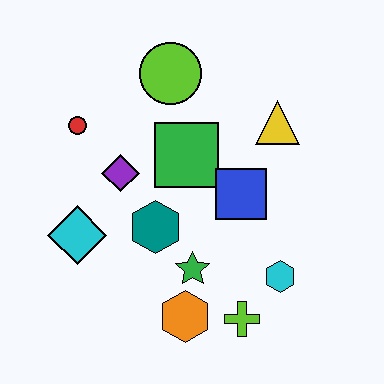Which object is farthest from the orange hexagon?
The lime circle is farthest from the orange hexagon.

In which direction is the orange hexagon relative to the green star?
The orange hexagon is below the green star.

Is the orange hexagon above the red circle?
No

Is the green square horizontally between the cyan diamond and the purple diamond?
No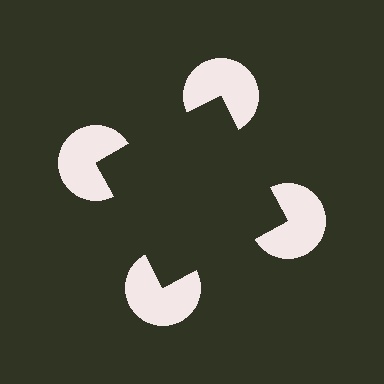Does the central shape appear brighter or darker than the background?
It typically appears slightly darker than the background, even though no actual brightness change is drawn.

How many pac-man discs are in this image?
There are 4 — one at each vertex of the illusory square.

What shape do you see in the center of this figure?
An illusory square — its edges are inferred from the aligned wedge cuts in the pac-man discs, not physically drawn.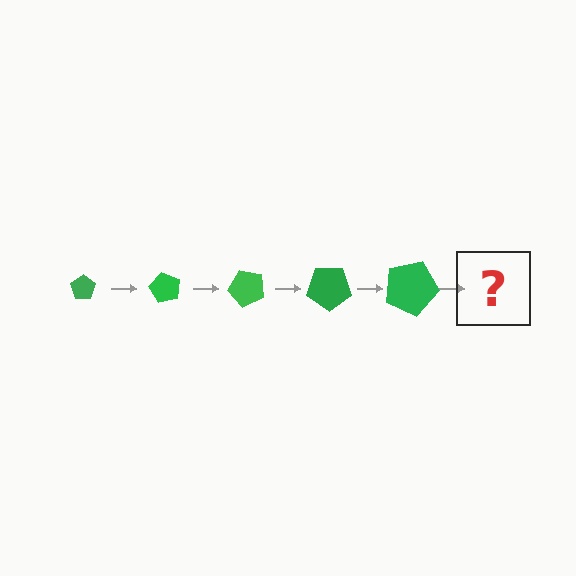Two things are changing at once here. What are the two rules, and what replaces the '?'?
The two rules are that the pentagon grows larger each step and it rotates 60 degrees each step. The '?' should be a pentagon, larger than the previous one and rotated 300 degrees from the start.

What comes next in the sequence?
The next element should be a pentagon, larger than the previous one and rotated 300 degrees from the start.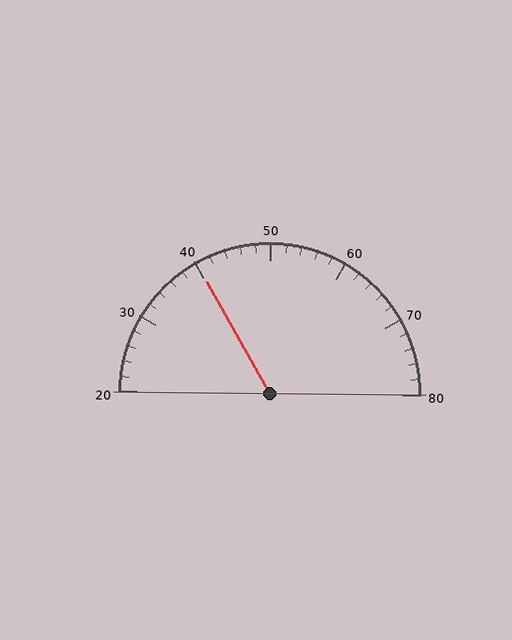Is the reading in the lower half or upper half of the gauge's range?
The reading is in the lower half of the range (20 to 80).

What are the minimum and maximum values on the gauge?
The gauge ranges from 20 to 80.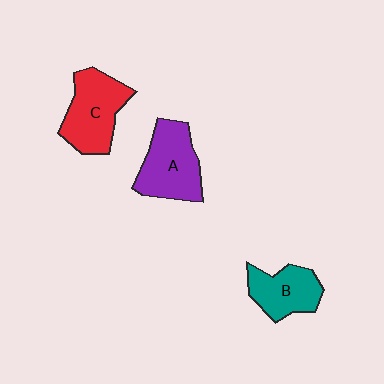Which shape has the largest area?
Shape C (red).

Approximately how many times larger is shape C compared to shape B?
Approximately 1.3 times.